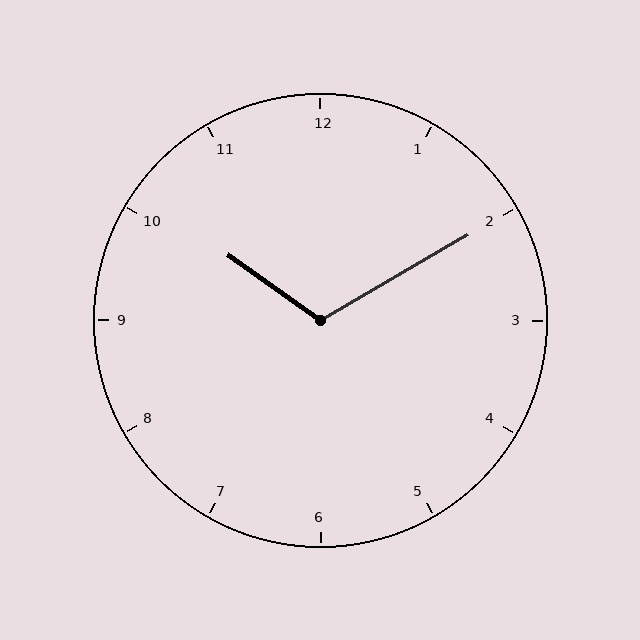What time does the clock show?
10:10.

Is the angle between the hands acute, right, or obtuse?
It is obtuse.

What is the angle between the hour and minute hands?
Approximately 115 degrees.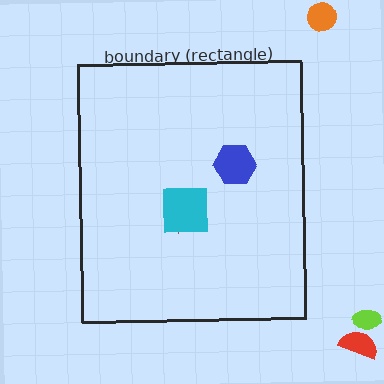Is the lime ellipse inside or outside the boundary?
Outside.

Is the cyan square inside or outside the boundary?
Inside.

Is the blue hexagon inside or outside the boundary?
Inside.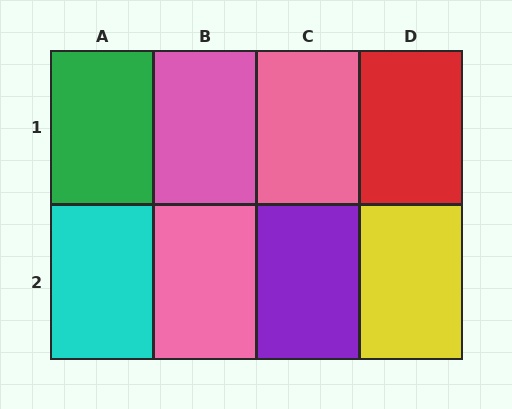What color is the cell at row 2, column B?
Pink.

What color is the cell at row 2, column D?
Yellow.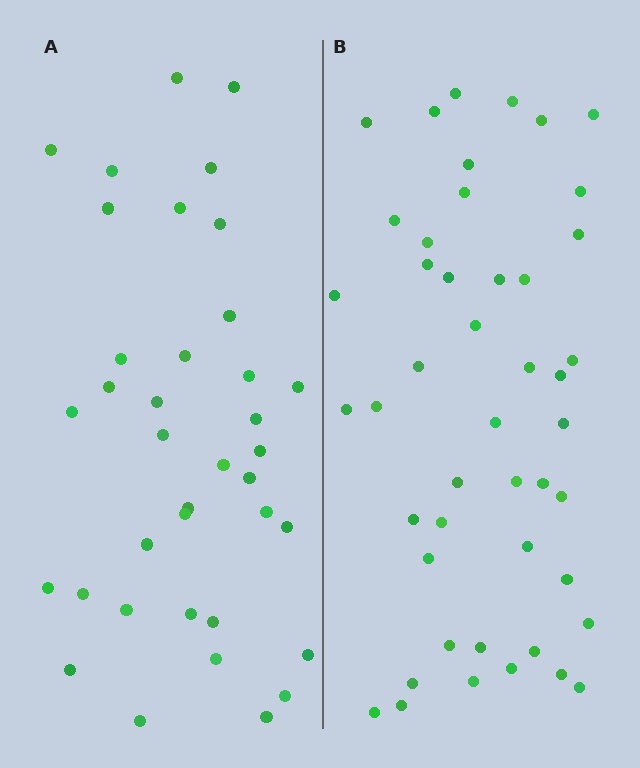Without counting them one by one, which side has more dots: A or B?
Region B (the right region) has more dots.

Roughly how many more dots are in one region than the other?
Region B has roughly 8 or so more dots than region A.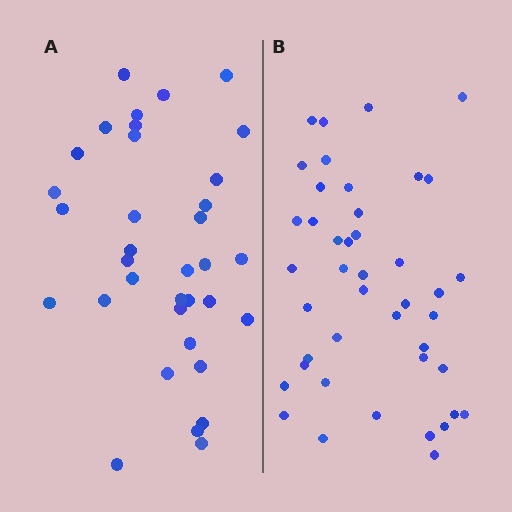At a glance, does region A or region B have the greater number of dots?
Region B (the right region) has more dots.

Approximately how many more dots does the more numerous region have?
Region B has roughly 8 or so more dots than region A.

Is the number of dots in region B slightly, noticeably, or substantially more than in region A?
Region B has only slightly more — the two regions are fairly close. The ratio is roughly 1.2 to 1.